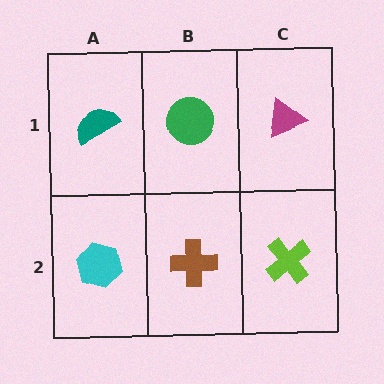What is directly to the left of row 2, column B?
A cyan hexagon.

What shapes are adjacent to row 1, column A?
A cyan hexagon (row 2, column A), a green circle (row 1, column B).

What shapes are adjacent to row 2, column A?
A teal semicircle (row 1, column A), a brown cross (row 2, column B).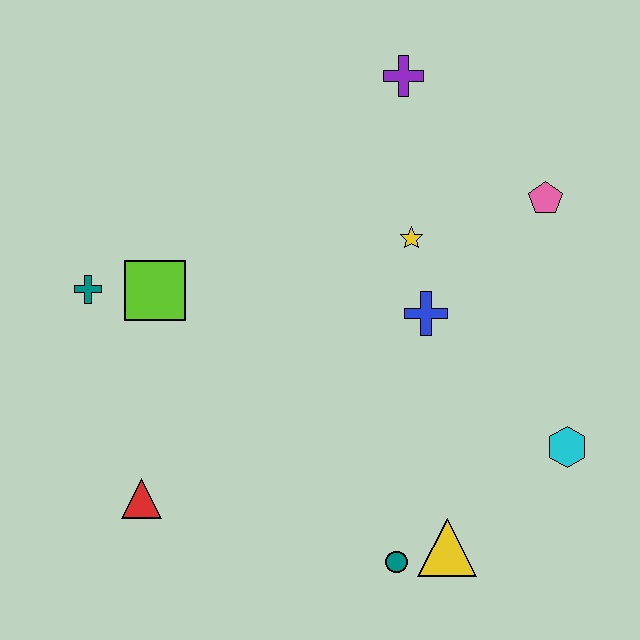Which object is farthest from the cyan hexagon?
The teal cross is farthest from the cyan hexagon.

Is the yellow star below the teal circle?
No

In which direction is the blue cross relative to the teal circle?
The blue cross is above the teal circle.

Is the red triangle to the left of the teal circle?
Yes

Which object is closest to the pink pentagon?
The yellow star is closest to the pink pentagon.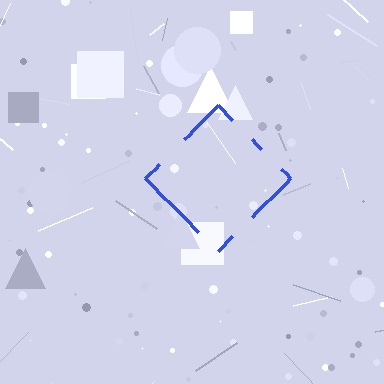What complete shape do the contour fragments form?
The contour fragments form a diamond.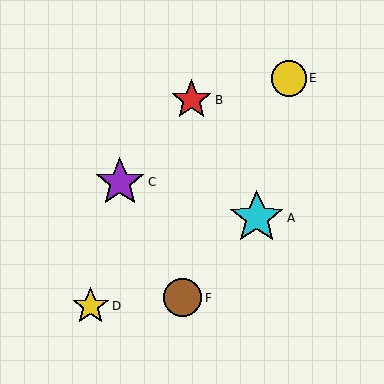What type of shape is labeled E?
Shape E is a yellow circle.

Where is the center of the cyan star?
The center of the cyan star is at (257, 218).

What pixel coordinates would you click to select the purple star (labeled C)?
Click at (120, 182) to select the purple star C.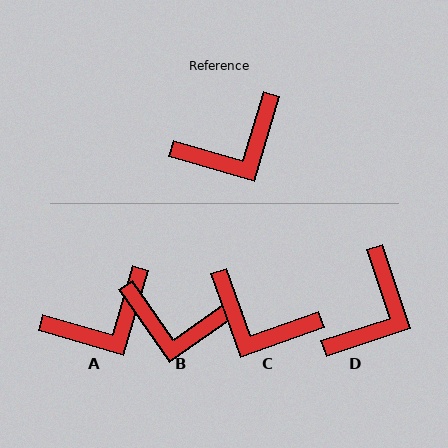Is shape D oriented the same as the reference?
No, it is off by about 35 degrees.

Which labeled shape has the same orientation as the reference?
A.